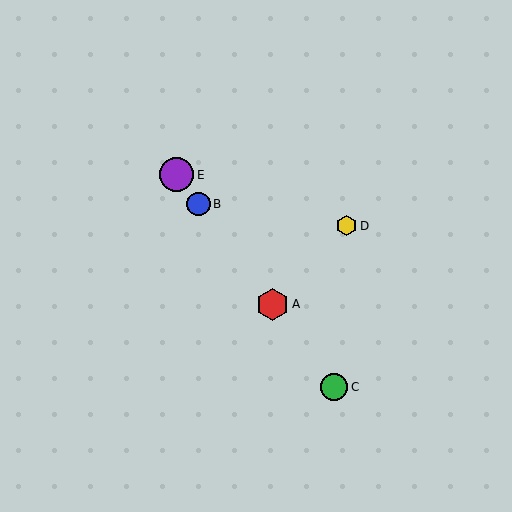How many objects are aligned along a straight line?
4 objects (A, B, C, E) are aligned along a straight line.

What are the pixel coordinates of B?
Object B is at (198, 204).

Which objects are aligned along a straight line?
Objects A, B, C, E are aligned along a straight line.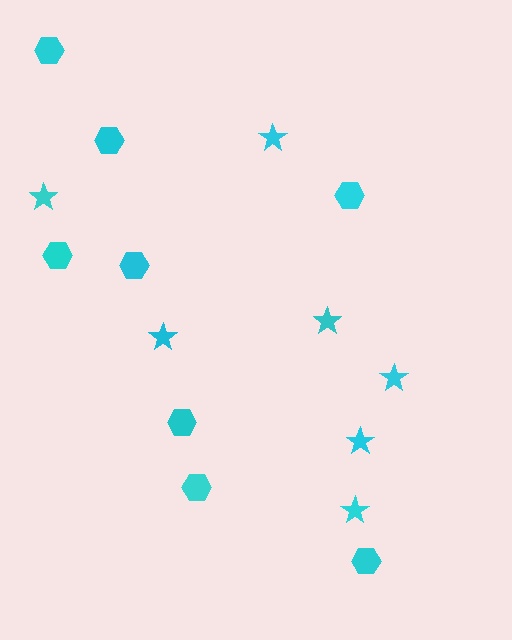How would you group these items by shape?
There are 2 groups: one group of stars (7) and one group of hexagons (8).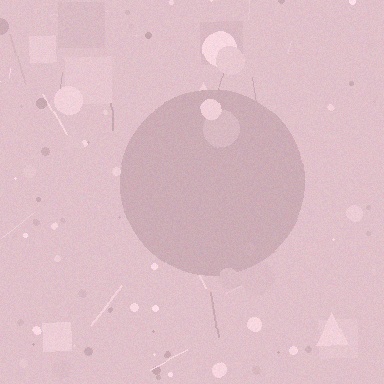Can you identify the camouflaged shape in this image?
The camouflaged shape is a circle.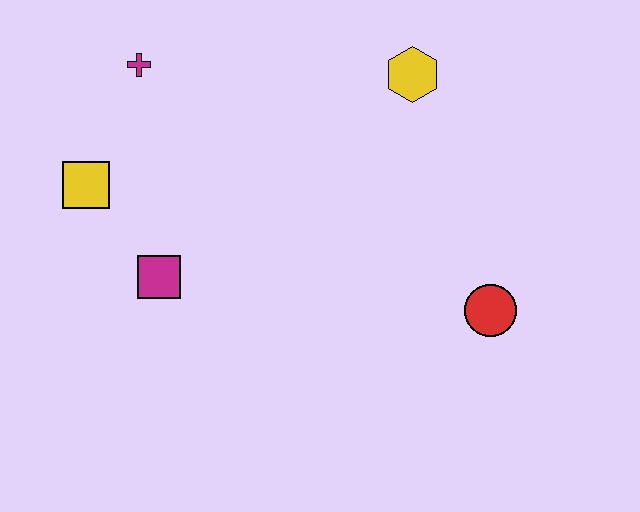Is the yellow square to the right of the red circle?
No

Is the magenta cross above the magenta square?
Yes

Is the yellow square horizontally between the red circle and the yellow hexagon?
No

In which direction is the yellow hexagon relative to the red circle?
The yellow hexagon is above the red circle.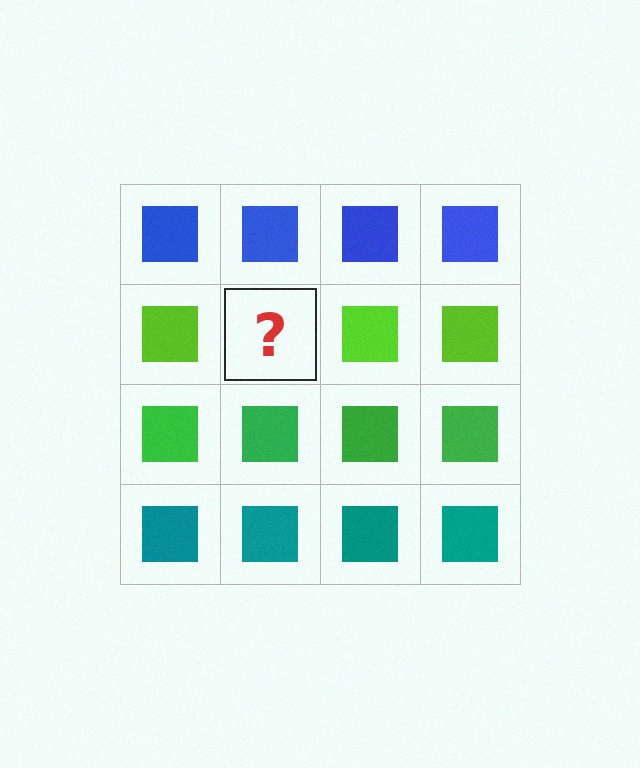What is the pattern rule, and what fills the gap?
The rule is that each row has a consistent color. The gap should be filled with a lime square.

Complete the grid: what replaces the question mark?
The question mark should be replaced with a lime square.